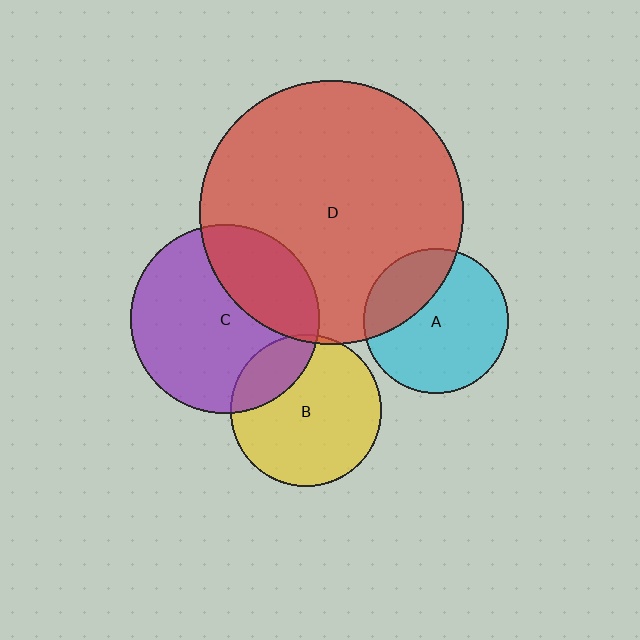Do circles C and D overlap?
Yes.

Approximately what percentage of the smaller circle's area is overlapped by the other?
Approximately 30%.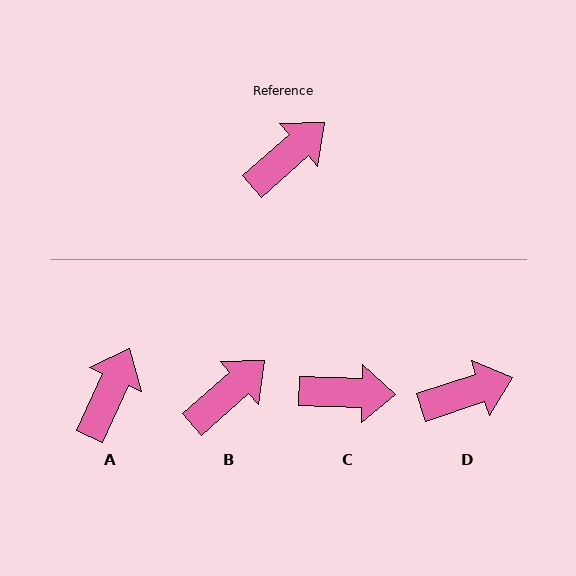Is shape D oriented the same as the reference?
No, it is off by about 23 degrees.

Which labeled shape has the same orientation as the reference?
B.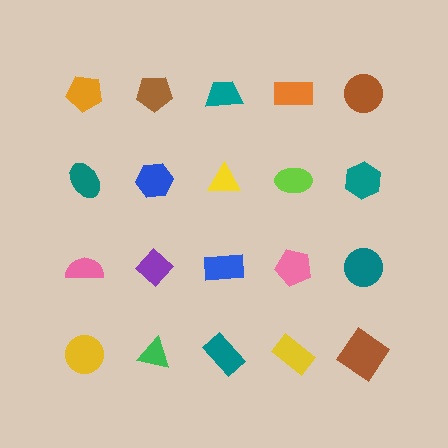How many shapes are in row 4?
5 shapes.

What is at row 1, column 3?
A teal trapezoid.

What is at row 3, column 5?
A teal circle.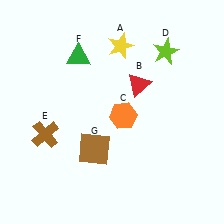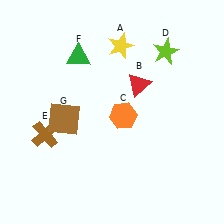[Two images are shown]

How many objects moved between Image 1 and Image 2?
1 object moved between the two images.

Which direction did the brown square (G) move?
The brown square (G) moved left.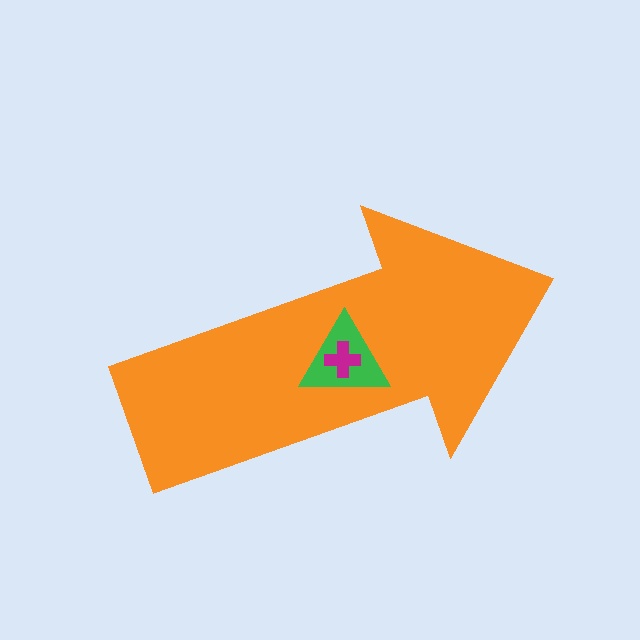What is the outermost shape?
The orange arrow.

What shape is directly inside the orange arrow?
The green triangle.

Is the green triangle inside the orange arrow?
Yes.